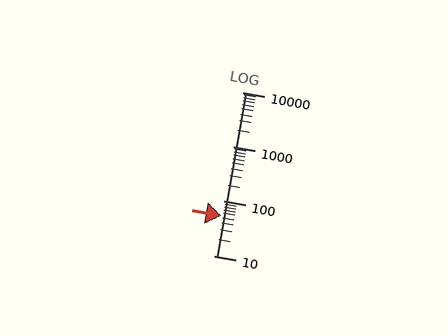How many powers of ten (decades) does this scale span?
The scale spans 3 decades, from 10 to 10000.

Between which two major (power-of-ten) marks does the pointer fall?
The pointer is between 10 and 100.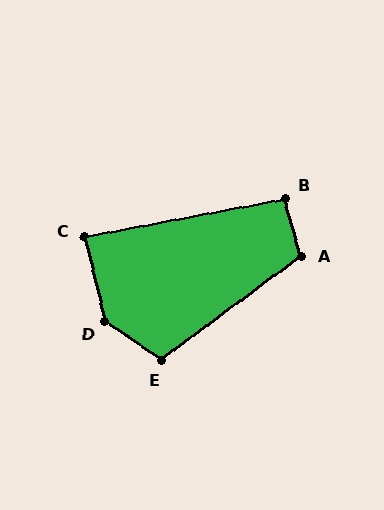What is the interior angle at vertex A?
Approximately 111 degrees (obtuse).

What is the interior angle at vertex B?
Approximately 95 degrees (approximately right).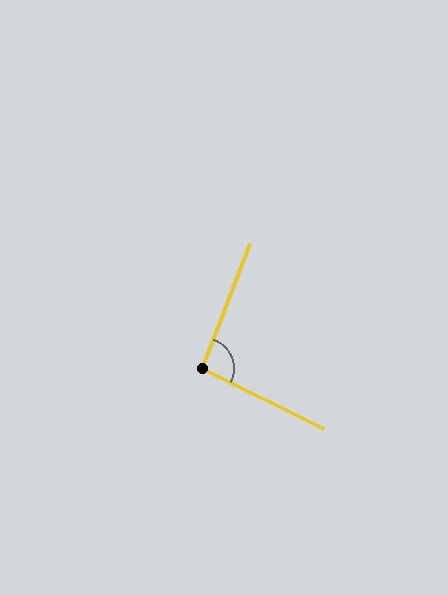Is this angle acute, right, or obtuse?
It is obtuse.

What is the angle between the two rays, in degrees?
Approximately 96 degrees.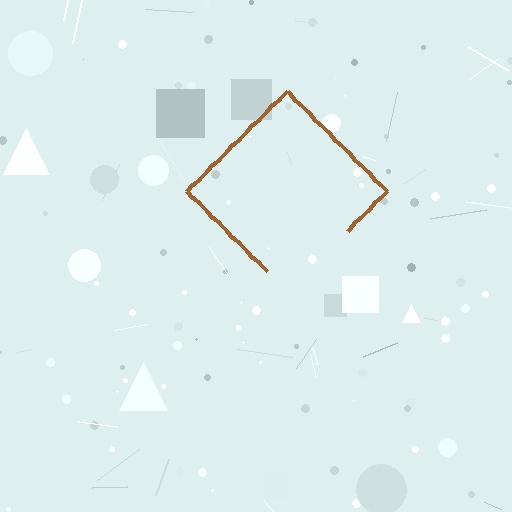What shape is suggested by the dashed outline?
The dashed outline suggests a diamond.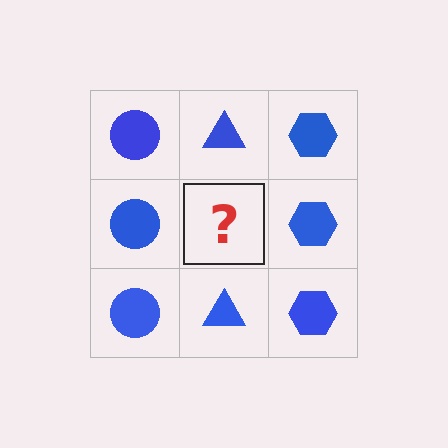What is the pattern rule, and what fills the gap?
The rule is that each column has a consistent shape. The gap should be filled with a blue triangle.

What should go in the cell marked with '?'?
The missing cell should contain a blue triangle.